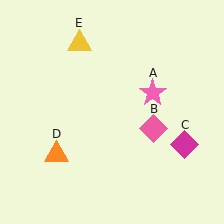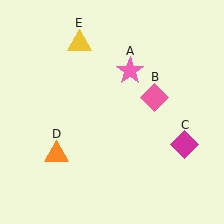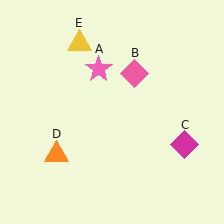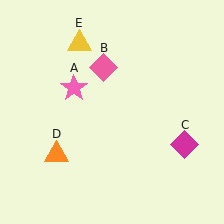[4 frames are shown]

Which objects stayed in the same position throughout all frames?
Magenta diamond (object C) and orange triangle (object D) and yellow triangle (object E) remained stationary.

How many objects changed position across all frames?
2 objects changed position: pink star (object A), pink diamond (object B).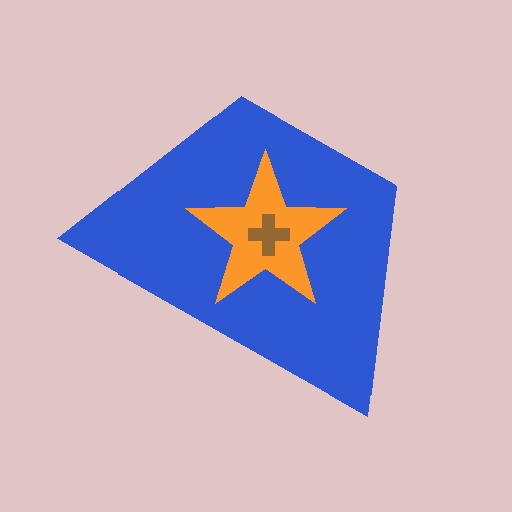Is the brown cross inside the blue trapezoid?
Yes.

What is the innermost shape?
The brown cross.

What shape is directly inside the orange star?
The brown cross.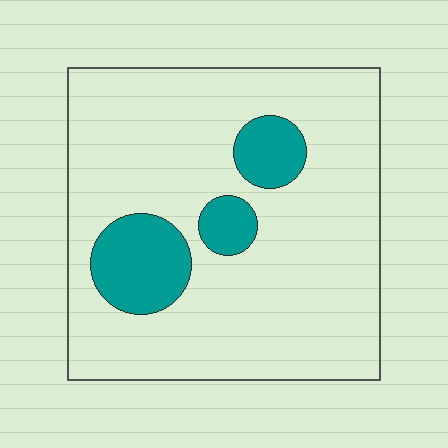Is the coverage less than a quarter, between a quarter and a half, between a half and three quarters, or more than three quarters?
Less than a quarter.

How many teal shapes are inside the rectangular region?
3.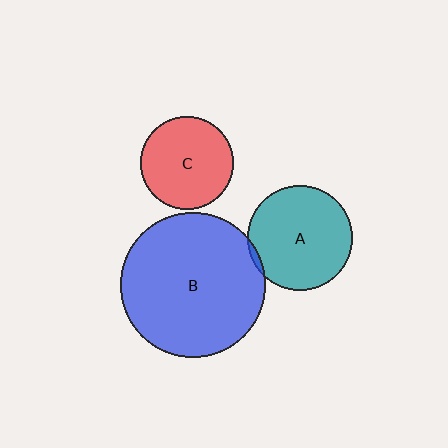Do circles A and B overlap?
Yes.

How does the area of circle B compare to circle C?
Approximately 2.4 times.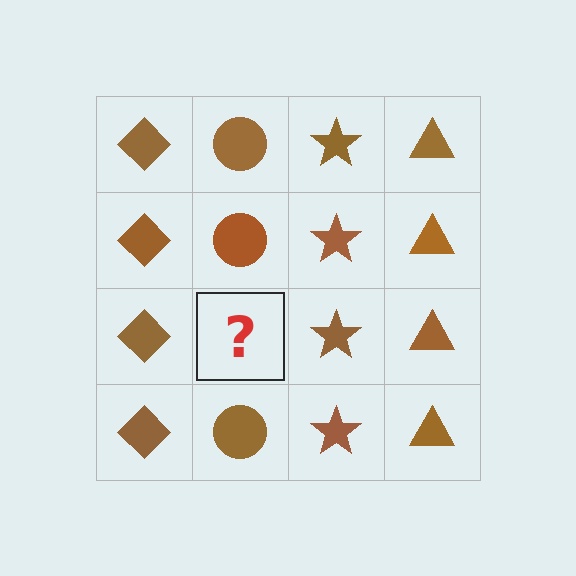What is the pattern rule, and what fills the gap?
The rule is that each column has a consistent shape. The gap should be filled with a brown circle.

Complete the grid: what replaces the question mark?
The question mark should be replaced with a brown circle.